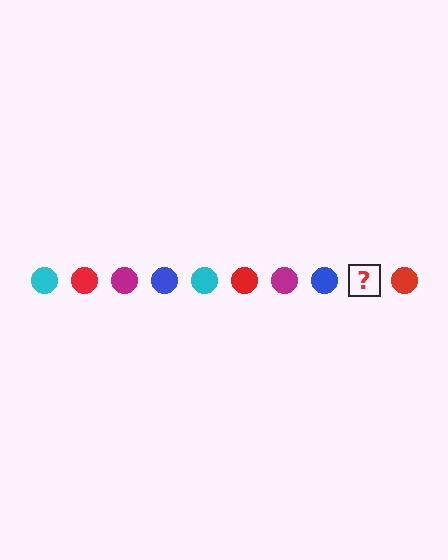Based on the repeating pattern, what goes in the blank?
The blank should be a cyan circle.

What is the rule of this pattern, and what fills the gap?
The rule is that the pattern cycles through cyan, red, magenta, blue circles. The gap should be filled with a cyan circle.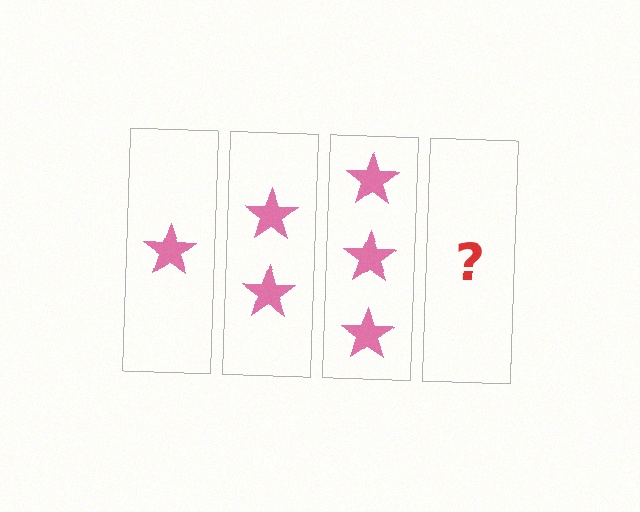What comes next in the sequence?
The next element should be 4 stars.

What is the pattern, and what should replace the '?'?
The pattern is that each step adds one more star. The '?' should be 4 stars.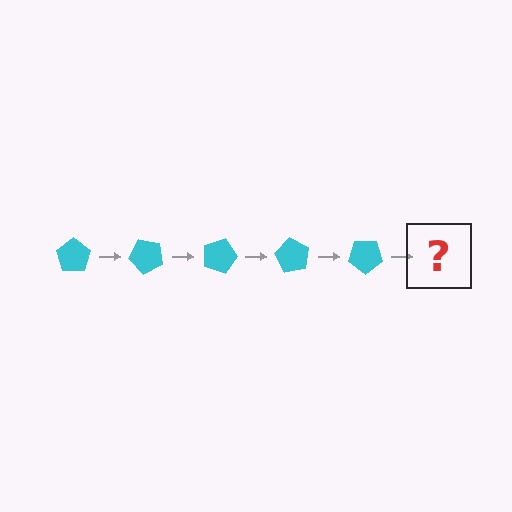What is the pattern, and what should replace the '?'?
The pattern is that the pentagon rotates 45 degrees each step. The '?' should be a cyan pentagon rotated 225 degrees.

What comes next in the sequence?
The next element should be a cyan pentagon rotated 225 degrees.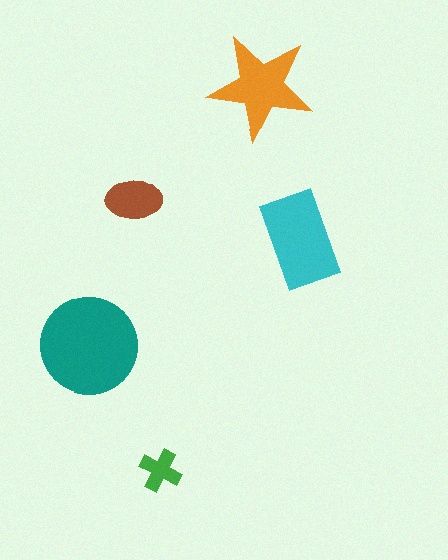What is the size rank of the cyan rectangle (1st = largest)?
2nd.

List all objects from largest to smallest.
The teal circle, the cyan rectangle, the orange star, the brown ellipse, the green cross.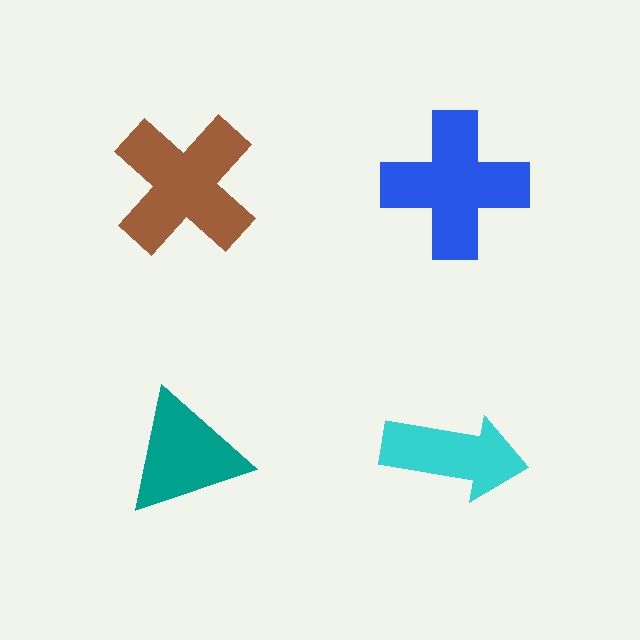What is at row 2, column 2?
A cyan arrow.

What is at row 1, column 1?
A brown cross.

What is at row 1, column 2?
A blue cross.